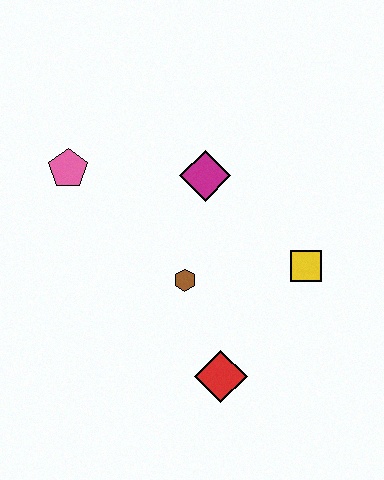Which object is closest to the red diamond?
The brown hexagon is closest to the red diamond.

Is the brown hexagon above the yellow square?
No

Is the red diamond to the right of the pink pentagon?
Yes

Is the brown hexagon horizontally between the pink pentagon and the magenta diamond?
Yes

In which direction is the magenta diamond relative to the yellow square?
The magenta diamond is to the left of the yellow square.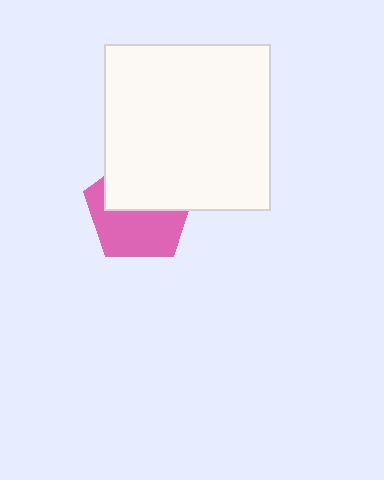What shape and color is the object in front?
The object in front is a white square.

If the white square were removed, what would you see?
You would see the complete pink pentagon.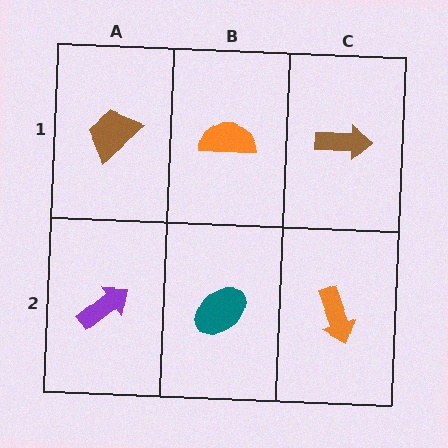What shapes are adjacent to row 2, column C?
A brown arrow (row 1, column C), a teal ellipse (row 2, column B).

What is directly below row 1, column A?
A purple arrow.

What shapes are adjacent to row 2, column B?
An orange semicircle (row 1, column B), a purple arrow (row 2, column A), an orange arrow (row 2, column C).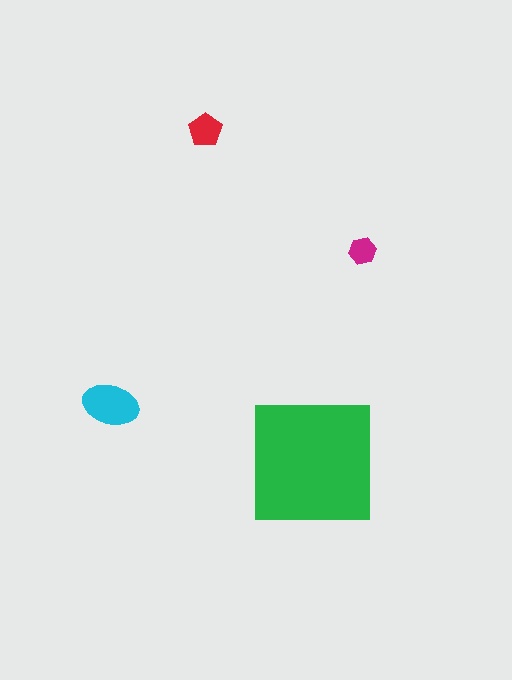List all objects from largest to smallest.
The green square, the cyan ellipse, the red pentagon, the magenta hexagon.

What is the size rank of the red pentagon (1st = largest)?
3rd.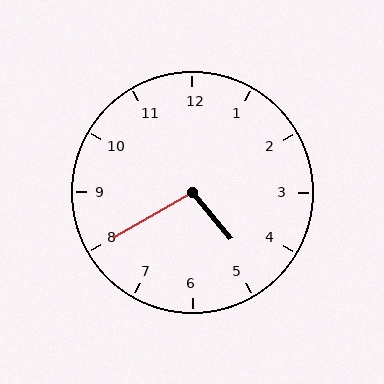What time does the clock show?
4:40.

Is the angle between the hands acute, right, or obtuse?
It is obtuse.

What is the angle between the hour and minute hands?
Approximately 100 degrees.